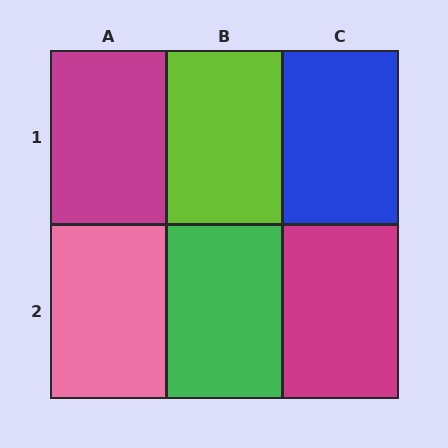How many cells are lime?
1 cell is lime.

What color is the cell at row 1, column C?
Blue.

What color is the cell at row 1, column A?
Magenta.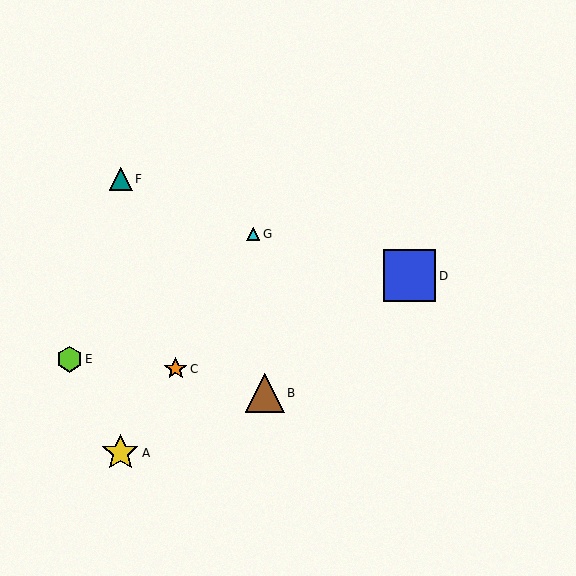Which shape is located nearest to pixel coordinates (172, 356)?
The orange star (labeled C) at (176, 369) is nearest to that location.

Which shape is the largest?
The blue square (labeled D) is the largest.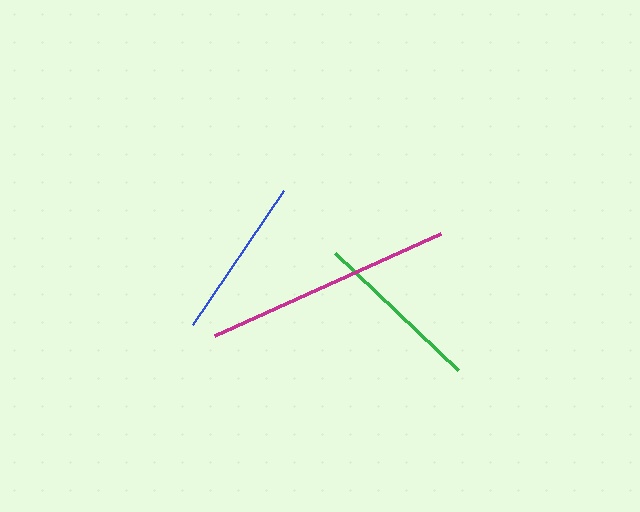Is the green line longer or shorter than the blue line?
The green line is longer than the blue line.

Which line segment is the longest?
The magenta line is the longest at approximately 248 pixels.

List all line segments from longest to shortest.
From longest to shortest: magenta, green, blue.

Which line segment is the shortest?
The blue line is the shortest at approximately 162 pixels.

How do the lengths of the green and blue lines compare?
The green and blue lines are approximately the same length.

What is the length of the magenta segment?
The magenta segment is approximately 248 pixels long.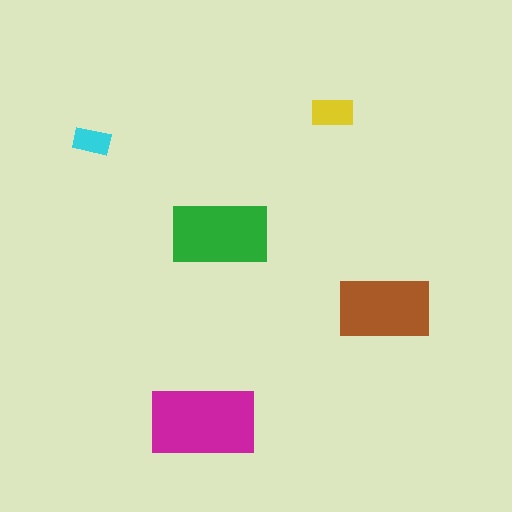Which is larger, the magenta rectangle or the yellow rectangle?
The magenta one.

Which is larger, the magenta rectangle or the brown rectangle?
The magenta one.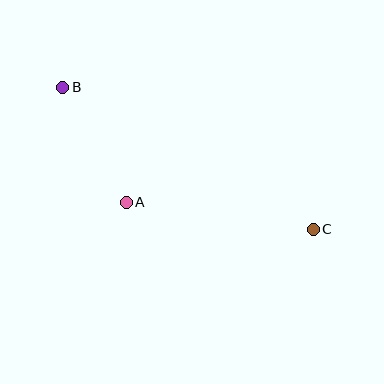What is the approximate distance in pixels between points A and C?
The distance between A and C is approximately 189 pixels.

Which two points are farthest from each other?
Points B and C are farthest from each other.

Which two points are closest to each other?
Points A and B are closest to each other.